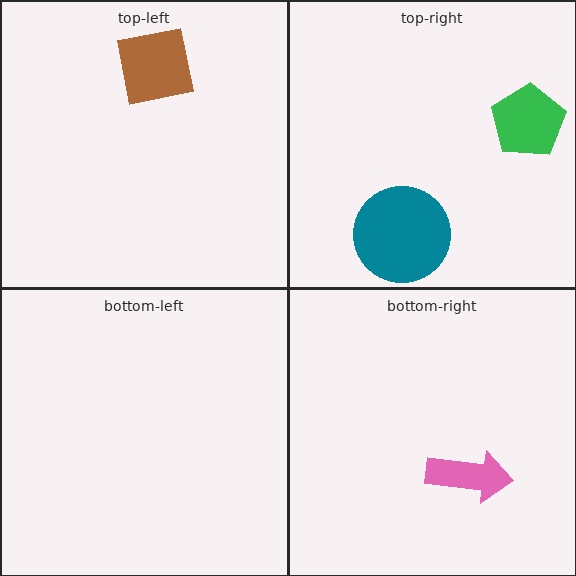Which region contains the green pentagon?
The top-right region.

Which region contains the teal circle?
The top-right region.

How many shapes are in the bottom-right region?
1.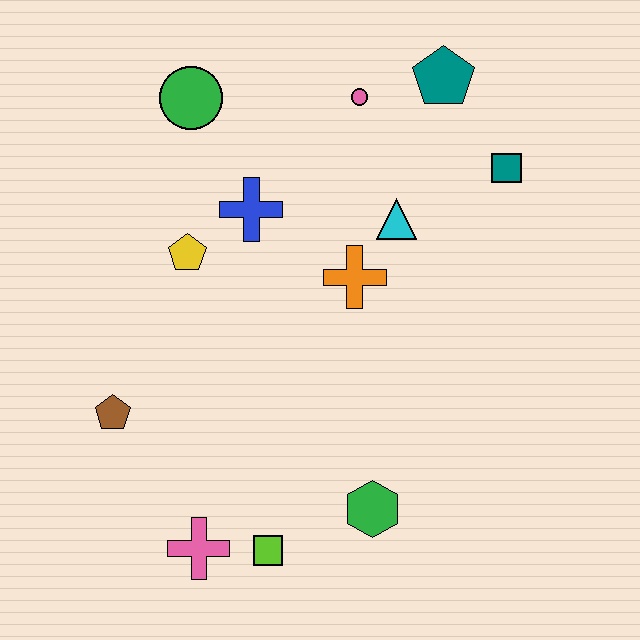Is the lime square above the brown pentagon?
No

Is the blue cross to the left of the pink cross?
No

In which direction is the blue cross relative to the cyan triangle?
The blue cross is to the left of the cyan triangle.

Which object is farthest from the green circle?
The lime square is farthest from the green circle.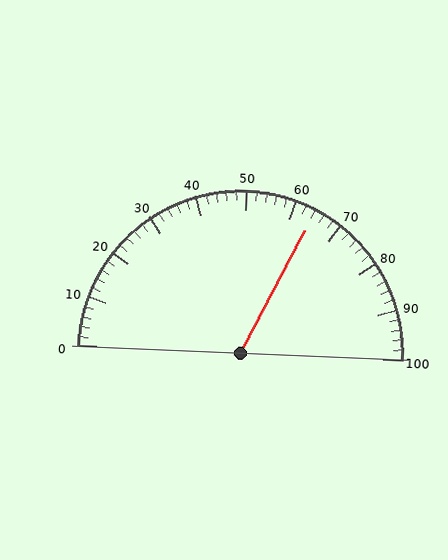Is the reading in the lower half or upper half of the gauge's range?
The reading is in the upper half of the range (0 to 100).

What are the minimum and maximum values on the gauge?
The gauge ranges from 0 to 100.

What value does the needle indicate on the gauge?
The needle indicates approximately 64.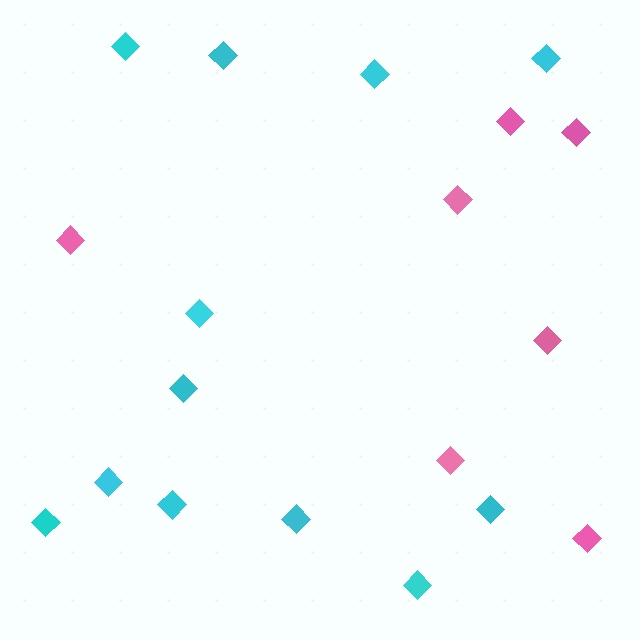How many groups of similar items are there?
There are 2 groups: one group of pink diamonds (7) and one group of cyan diamonds (12).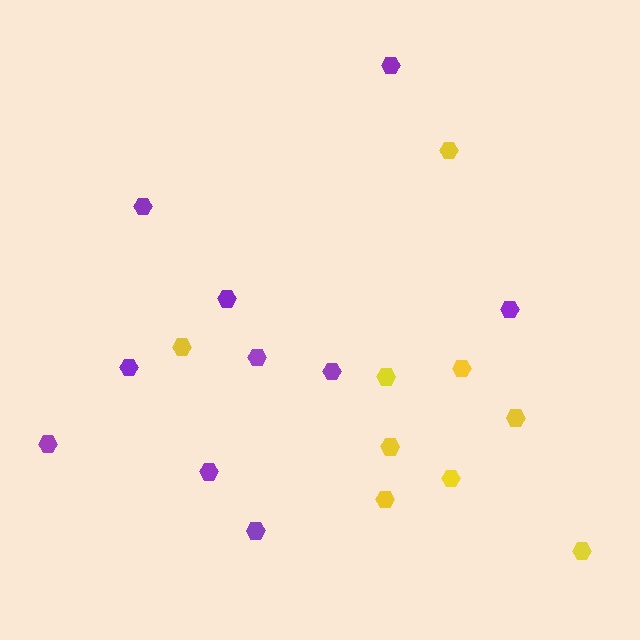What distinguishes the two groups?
There are 2 groups: one group of purple hexagons (10) and one group of yellow hexagons (9).